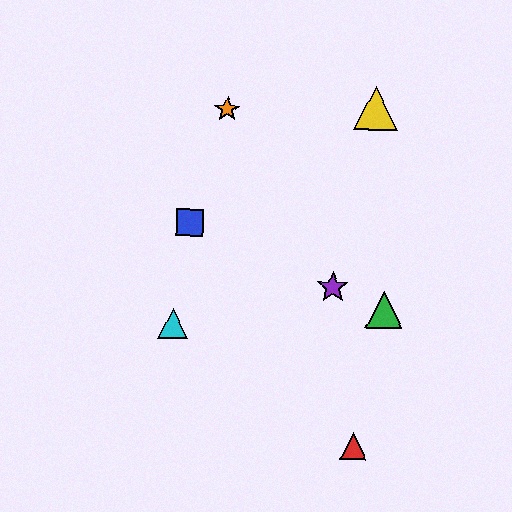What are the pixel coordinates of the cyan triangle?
The cyan triangle is at (173, 324).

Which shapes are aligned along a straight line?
The blue square, the green triangle, the purple star are aligned along a straight line.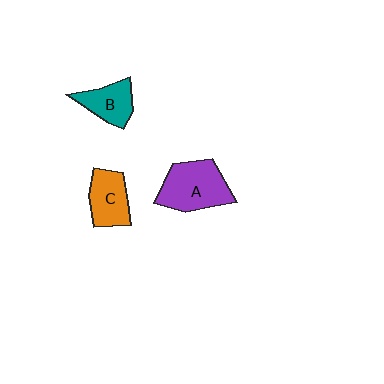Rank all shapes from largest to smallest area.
From largest to smallest: A (purple), C (orange), B (teal).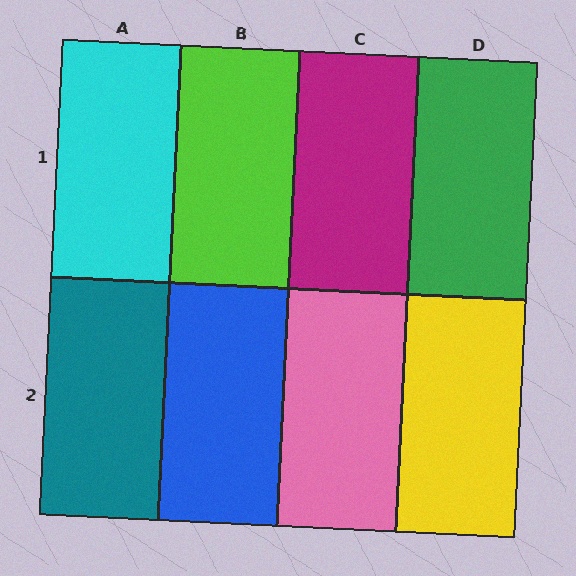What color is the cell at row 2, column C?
Pink.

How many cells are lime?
1 cell is lime.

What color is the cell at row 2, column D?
Yellow.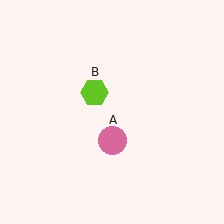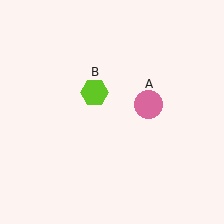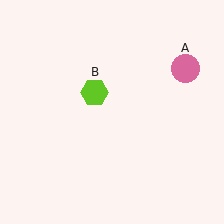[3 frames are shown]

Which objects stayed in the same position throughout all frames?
Lime hexagon (object B) remained stationary.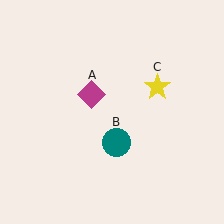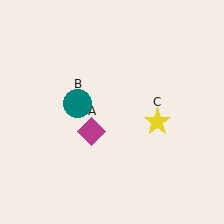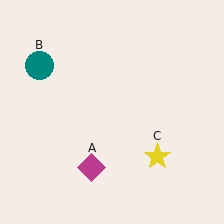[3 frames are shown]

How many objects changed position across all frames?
3 objects changed position: magenta diamond (object A), teal circle (object B), yellow star (object C).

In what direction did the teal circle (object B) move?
The teal circle (object B) moved up and to the left.